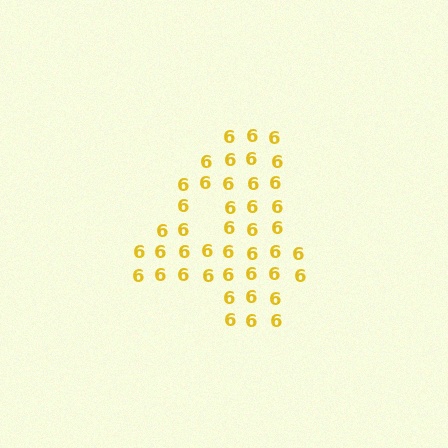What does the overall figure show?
The overall figure shows the digit 4.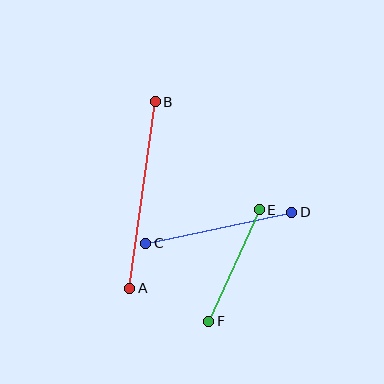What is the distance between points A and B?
The distance is approximately 188 pixels.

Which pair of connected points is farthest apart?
Points A and B are farthest apart.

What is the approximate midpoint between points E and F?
The midpoint is at approximately (234, 266) pixels.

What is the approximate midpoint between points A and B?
The midpoint is at approximately (142, 195) pixels.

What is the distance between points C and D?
The distance is approximately 149 pixels.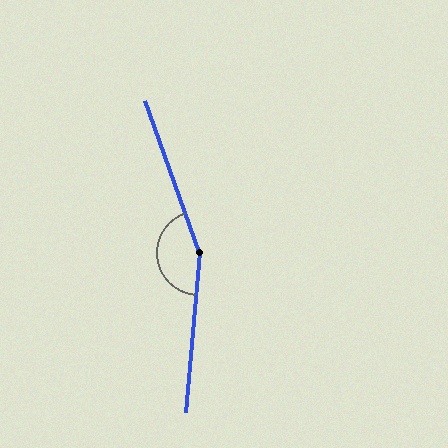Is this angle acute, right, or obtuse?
It is obtuse.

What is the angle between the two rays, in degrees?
Approximately 156 degrees.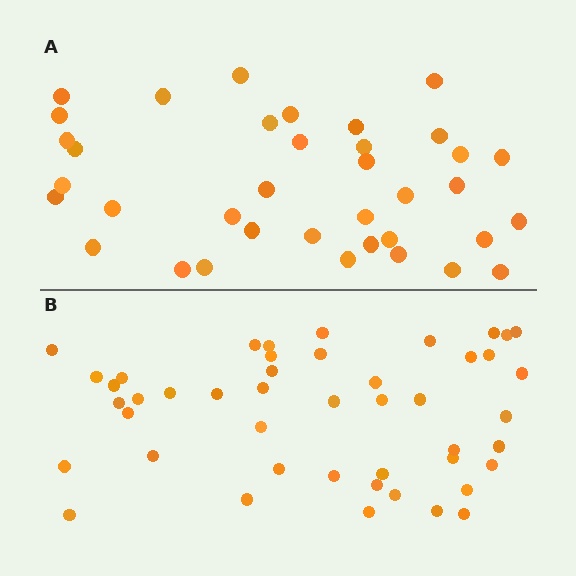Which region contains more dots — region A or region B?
Region B (the bottom region) has more dots.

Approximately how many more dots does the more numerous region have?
Region B has roughly 8 or so more dots than region A.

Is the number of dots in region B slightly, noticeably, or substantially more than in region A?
Region B has only slightly more — the two regions are fairly close. The ratio is roughly 1.2 to 1.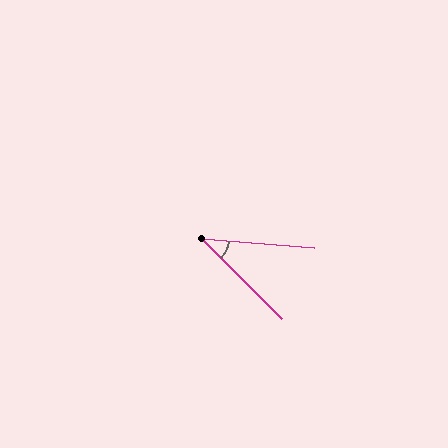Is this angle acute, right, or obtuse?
It is acute.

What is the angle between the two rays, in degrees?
Approximately 40 degrees.